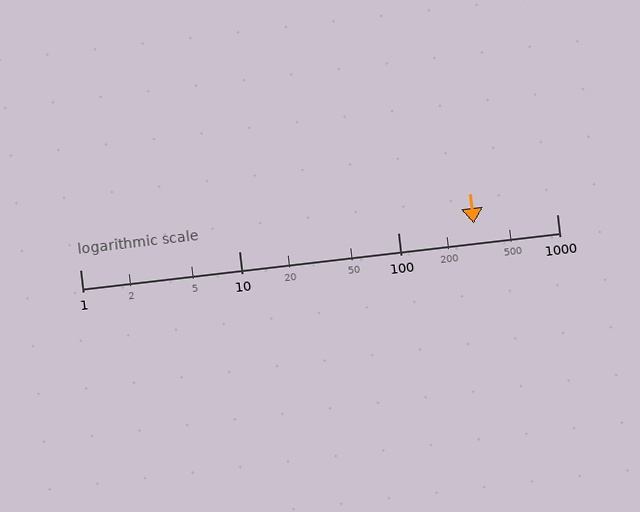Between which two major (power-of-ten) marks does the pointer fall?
The pointer is between 100 and 1000.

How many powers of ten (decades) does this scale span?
The scale spans 3 decades, from 1 to 1000.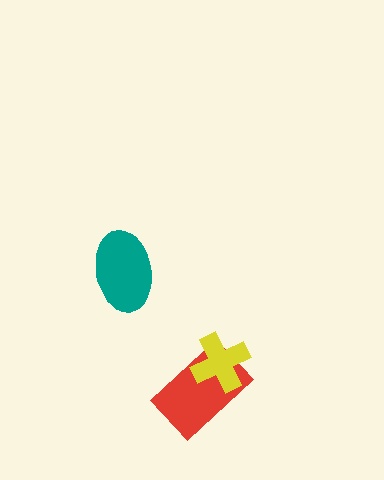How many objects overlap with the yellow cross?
1 object overlaps with the yellow cross.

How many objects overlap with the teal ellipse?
0 objects overlap with the teal ellipse.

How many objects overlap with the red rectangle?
1 object overlaps with the red rectangle.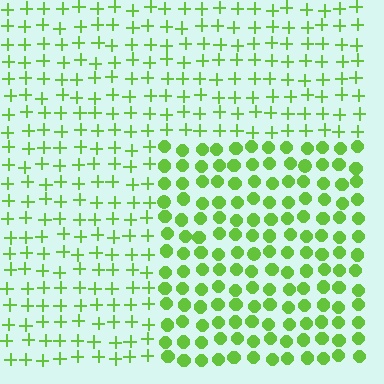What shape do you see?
I see a rectangle.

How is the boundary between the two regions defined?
The boundary is defined by a change in element shape: circles inside vs. plus signs outside. All elements share the same color and spacing.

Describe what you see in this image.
The image is filled with small lime elements arranged in a uniform grid. A rectangle-shaped region contains circles, while the surrounding area contains plus signs. The boundary is defined purely by the change in element shape.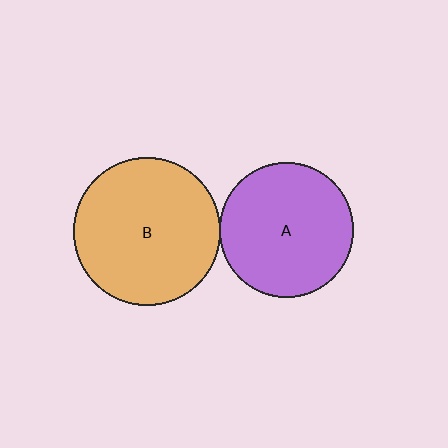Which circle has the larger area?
Circle B (orange).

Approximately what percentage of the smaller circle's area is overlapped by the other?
Approximately 5%.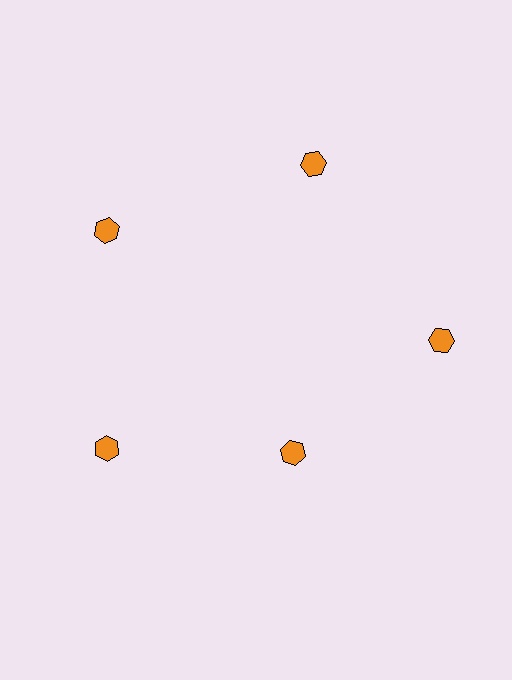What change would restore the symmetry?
The symmetry would be restored by moving it outward, back onto the ring so that all 5 hexagons sit at equal angles and equal distance from the center.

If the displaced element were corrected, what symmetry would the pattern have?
It would have 5-fold rotational symmetry — the pattern would map onto itself every 72 degrees.